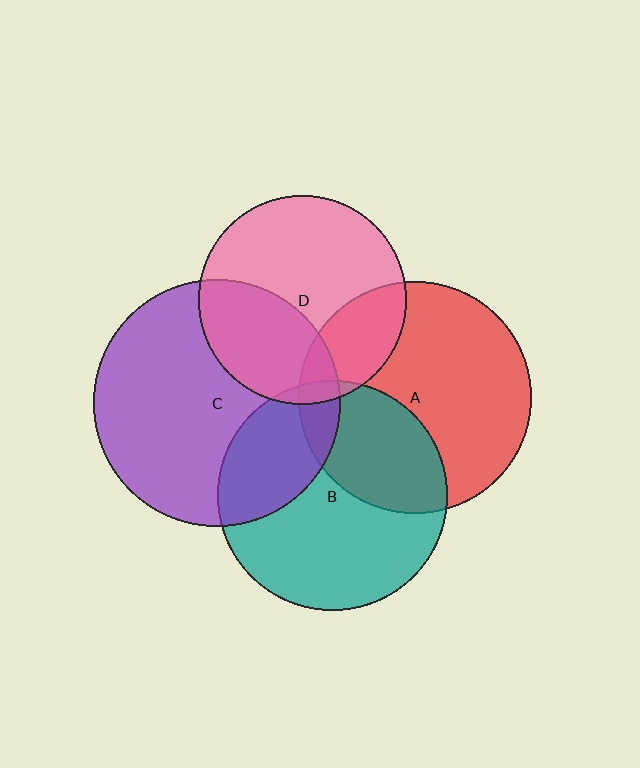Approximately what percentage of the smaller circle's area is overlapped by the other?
Approximately 30%.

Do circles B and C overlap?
Yes.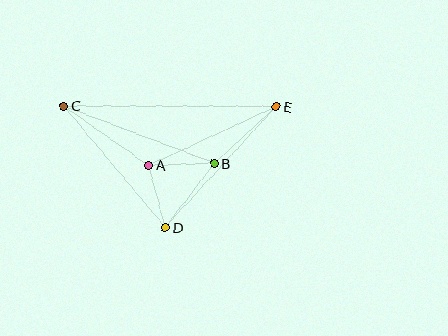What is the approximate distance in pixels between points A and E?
The distance between A and E is approximately 140 pixels.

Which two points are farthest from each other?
Points C and E are farthest from each other.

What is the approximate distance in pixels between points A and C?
The distance between A and C is approximately 103 pixels.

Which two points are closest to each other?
Points A and D are closest to each other.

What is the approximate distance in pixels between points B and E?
The distance between B and E is approximately 84 pixels.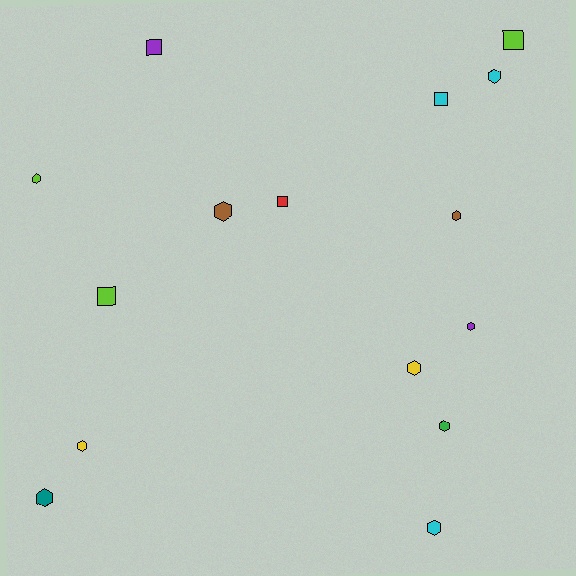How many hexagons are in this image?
There are 10 hexagons.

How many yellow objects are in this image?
There are 2 yellow objects.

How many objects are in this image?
There are 15 objects.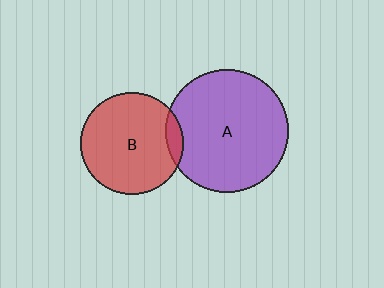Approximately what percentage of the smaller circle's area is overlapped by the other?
Approximately 10%.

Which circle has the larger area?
Circle A (purple).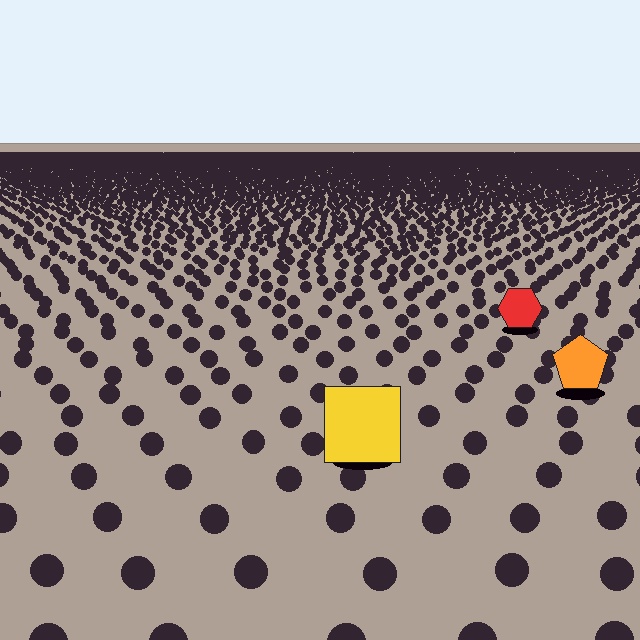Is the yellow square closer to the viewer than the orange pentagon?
Yes. The yellow square is closer — you can tell from the texture gradient: the ground texture is coarser near it.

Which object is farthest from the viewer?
The red hexagon is farthest from the viewer. It appears smaller and the ground texture around it is denser.